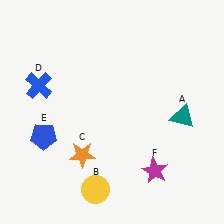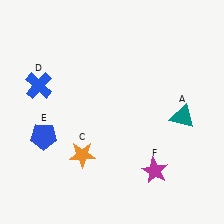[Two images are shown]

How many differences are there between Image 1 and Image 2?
There is 1 difference between the two images.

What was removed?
The yellow circle (B) was removed in Image 2.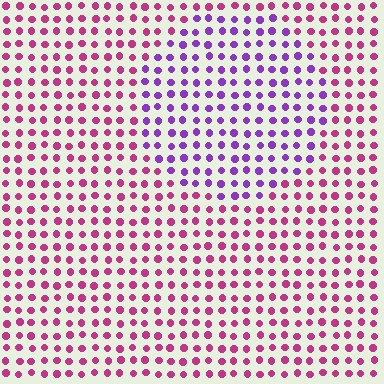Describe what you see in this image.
The image is filled with small magenta elements in a uniform arrangement. A circle-shaped region is visible where the elements are tinted to a slightly different hue, forming a subtle color boundary.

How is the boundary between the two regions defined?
The boundary is defined purely by a slight shift in hue (about 46 degrees). Spacing, size, and orientation are identical on both sides.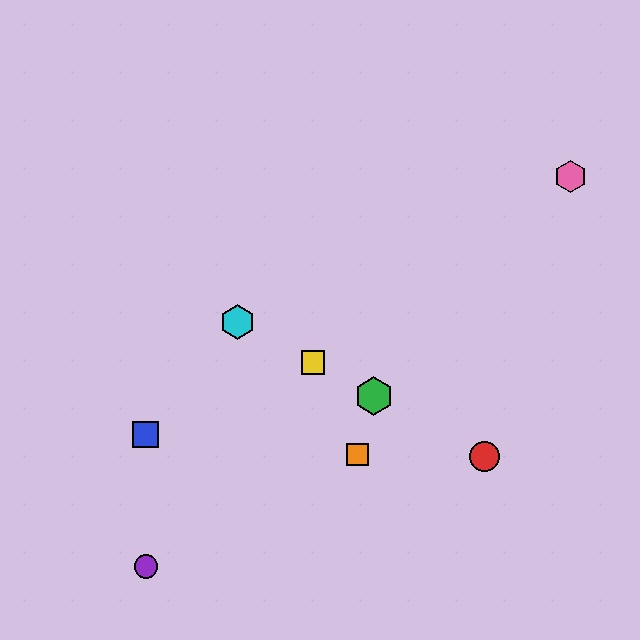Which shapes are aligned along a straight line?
The red circle, the green hexagon, the yellow square, the cyan hexagon are aligned along a straight line.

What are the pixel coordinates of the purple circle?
The purple circle is at (146, 566).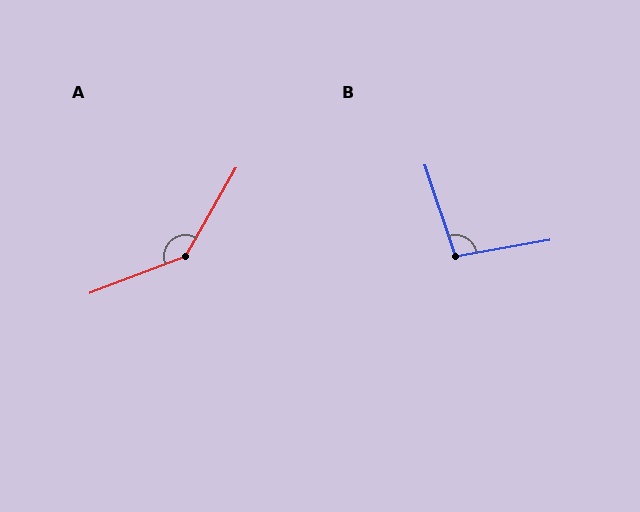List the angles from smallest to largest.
B (99°), A (141°).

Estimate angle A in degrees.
Approximately 141 degrees.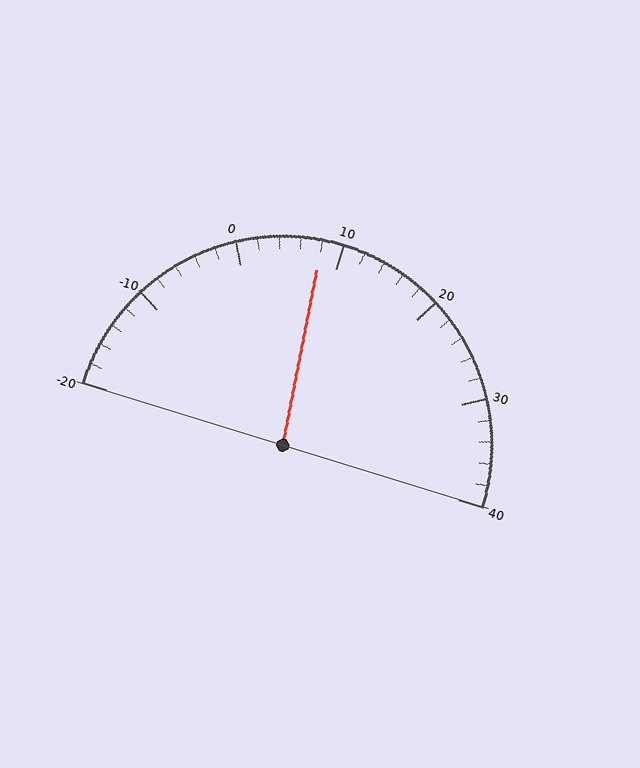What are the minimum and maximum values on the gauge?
The gauge ranges from -20 to 40.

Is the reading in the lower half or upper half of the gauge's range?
The reading is in the lower half of the range (-20 to 40).